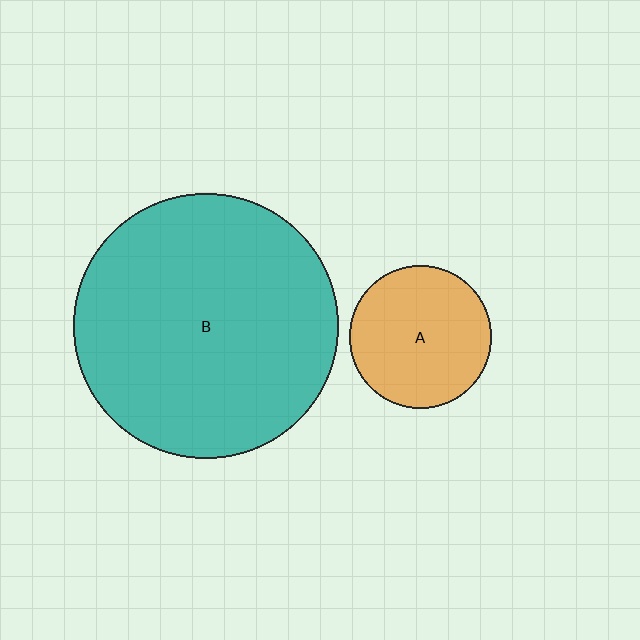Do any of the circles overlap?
No, none of the circles overlap.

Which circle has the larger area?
Circle B (teal).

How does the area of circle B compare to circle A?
Approximately 3.5 times.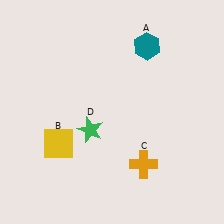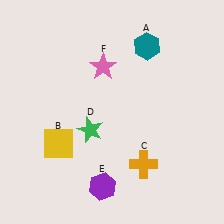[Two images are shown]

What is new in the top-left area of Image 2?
A pink star (F) was added in the top-left area of Image 2.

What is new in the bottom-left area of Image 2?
A purple hexagon (E) was added in the bottom-left area of Image 2.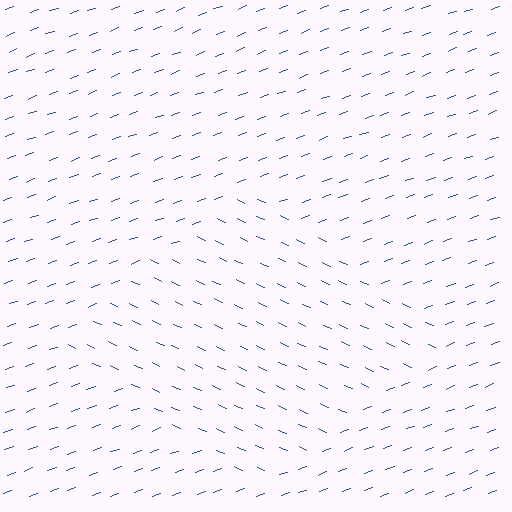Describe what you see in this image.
The image is filled with small blue line segments. A diamond region in the image has lines oriented differently from the surrounding lines, creating a visible texture boundary.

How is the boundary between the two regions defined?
The boundary is defined purely by a change in line orientation (approximately 45 degrees difference). All lines are the same color and thickness.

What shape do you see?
I see a diamond.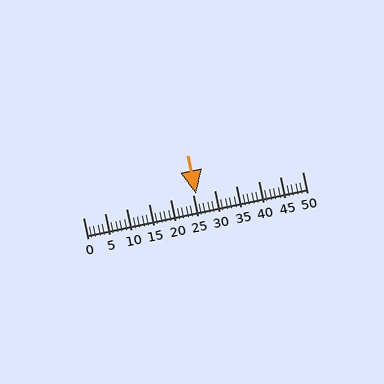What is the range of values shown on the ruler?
The ruler shows values from 0 to 50.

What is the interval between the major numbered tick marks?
The major tick marks are spaced 5 units apart.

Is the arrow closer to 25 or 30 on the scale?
The arrow is closer to 25.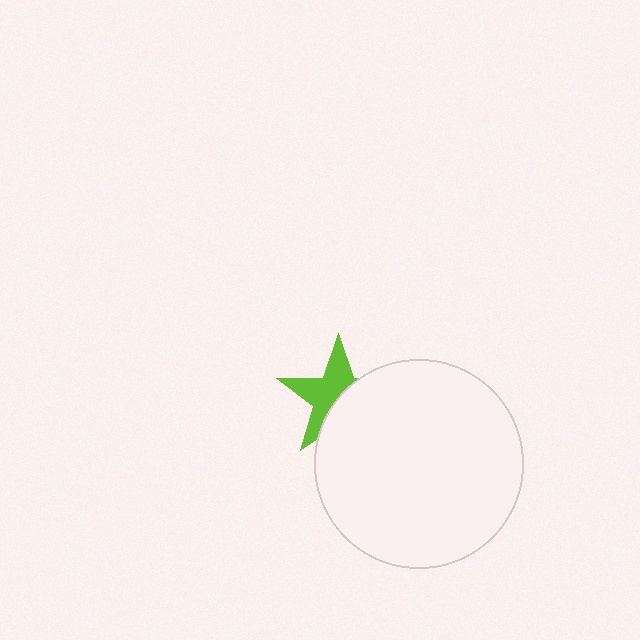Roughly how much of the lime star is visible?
About half of it is visible (roughly 53%).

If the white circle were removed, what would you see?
You would see the complete lime star.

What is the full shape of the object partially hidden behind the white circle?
The partially hidden object is a lime star.